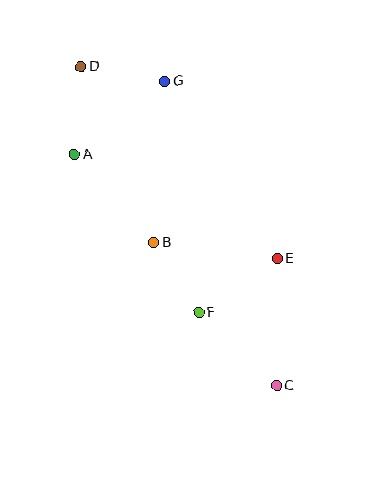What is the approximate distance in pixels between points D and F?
The distance between D and F is approximately 273 pixels.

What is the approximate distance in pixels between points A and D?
The distance between A and D is approximately 88 pixels.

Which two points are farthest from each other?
Points C and D are farthest from each other.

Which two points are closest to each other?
Points B and F are closest to each other.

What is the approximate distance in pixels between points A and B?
The distance between A and B is approximately 119 pixels.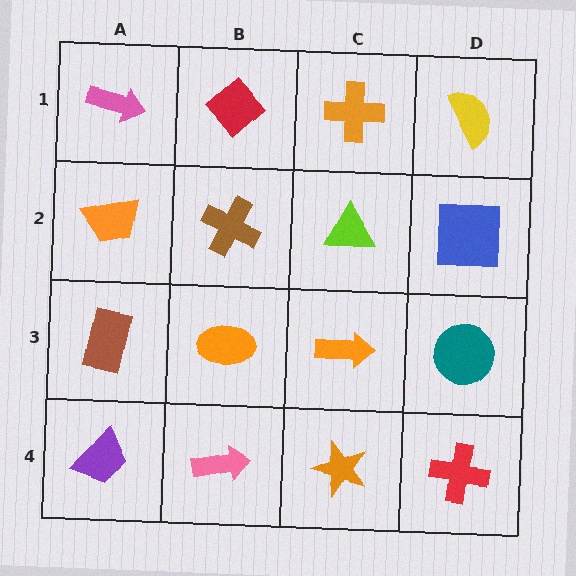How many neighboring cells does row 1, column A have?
2.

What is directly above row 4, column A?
A brown rectangle.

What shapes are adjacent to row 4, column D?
A teal circle (row 3, column D), an orange star (row 4, column C).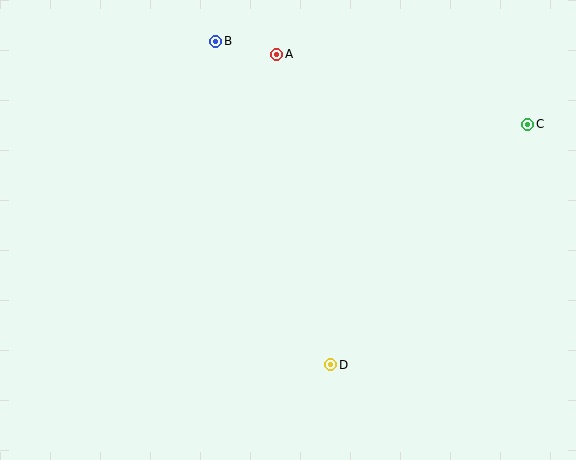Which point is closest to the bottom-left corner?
Point D is closest to the bottom-left corner.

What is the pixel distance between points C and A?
The distance between C and A is 260 pixels.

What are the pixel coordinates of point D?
Point D is at (331, 365).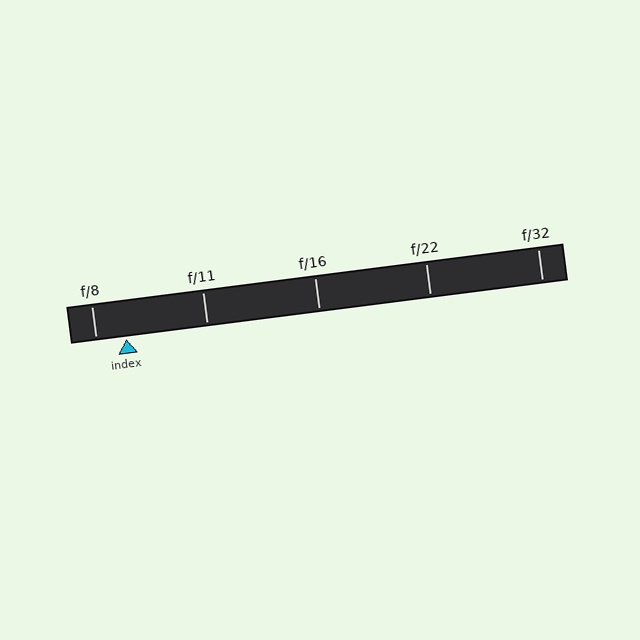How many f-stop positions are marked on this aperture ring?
There are 5 f-stop positions marked.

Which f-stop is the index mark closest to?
The index mark is closest to f/8.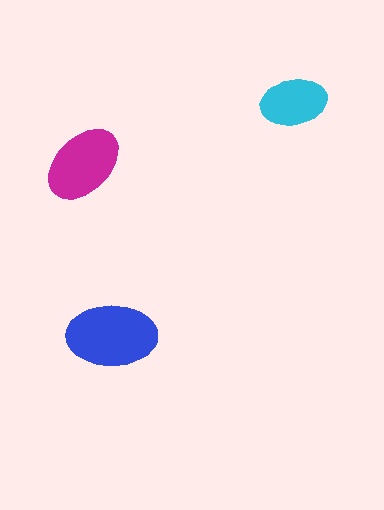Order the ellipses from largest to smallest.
the blue one, the magenta one, the cyan one.